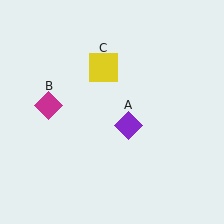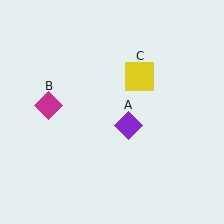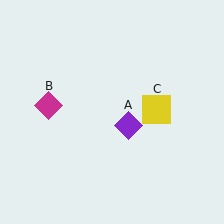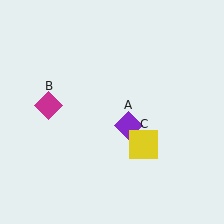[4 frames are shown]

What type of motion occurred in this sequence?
The yellow square (object C) rotated clockwise around the center of the scene.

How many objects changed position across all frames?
1 object changed position: yellow square (object C).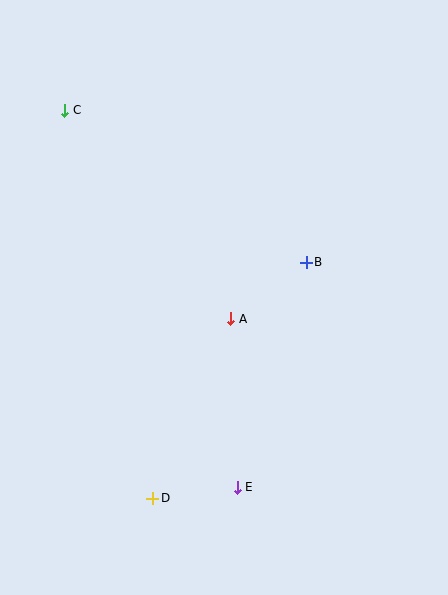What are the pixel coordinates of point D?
Point D is at (153, 498).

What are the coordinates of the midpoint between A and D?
The midpoint between A and D is at (192, 409).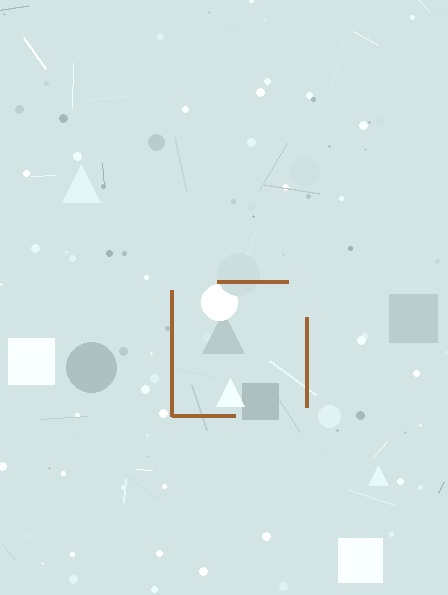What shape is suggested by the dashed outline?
The dashed outline suggests a square.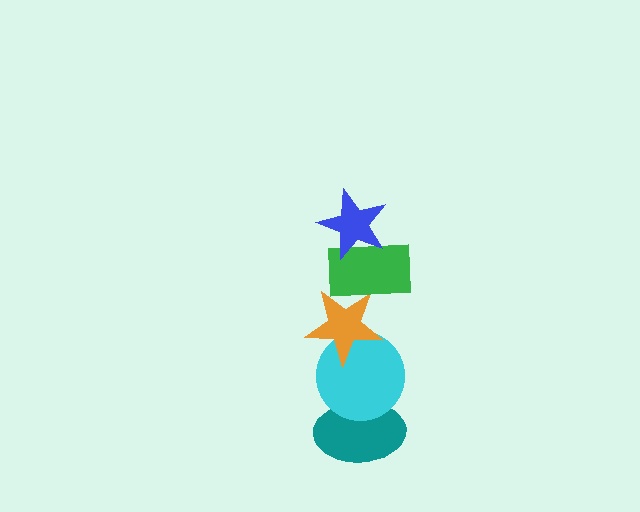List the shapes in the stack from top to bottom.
From top to bottom: the blue star, the green rectangle, the orange star, the cyan circle, the teal ellipse.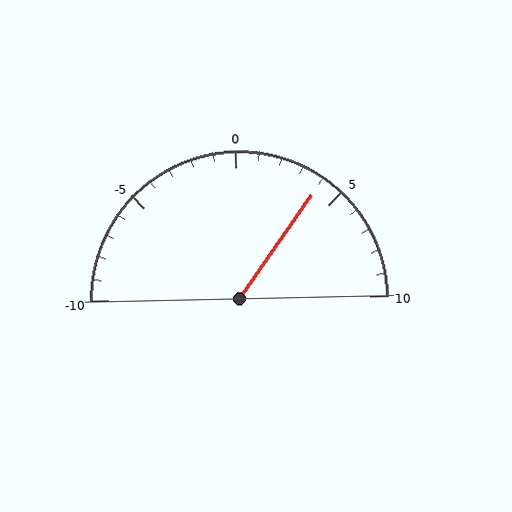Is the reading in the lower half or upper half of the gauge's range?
The reading is in the upper half of the range (-10 to 10).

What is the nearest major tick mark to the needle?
The nearest major tick mark is 5.